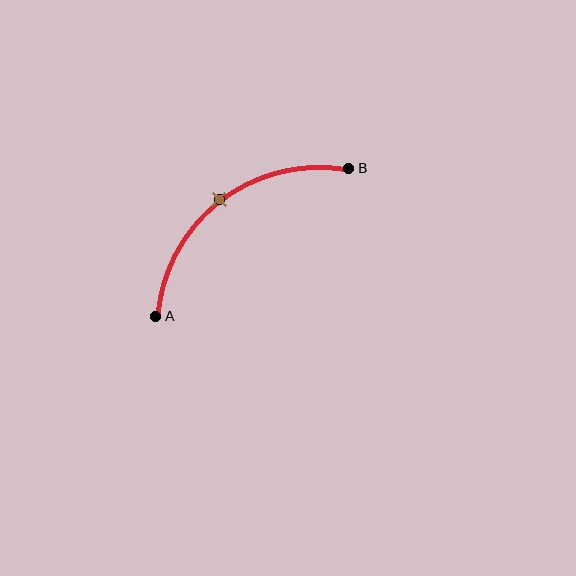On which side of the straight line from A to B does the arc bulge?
The arc bulges above and to the left of the straight line connecting A and B.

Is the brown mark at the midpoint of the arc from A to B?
Yes. The brown mark lies on the arc at equal arc-length from both A and B — it is the arc midpoint.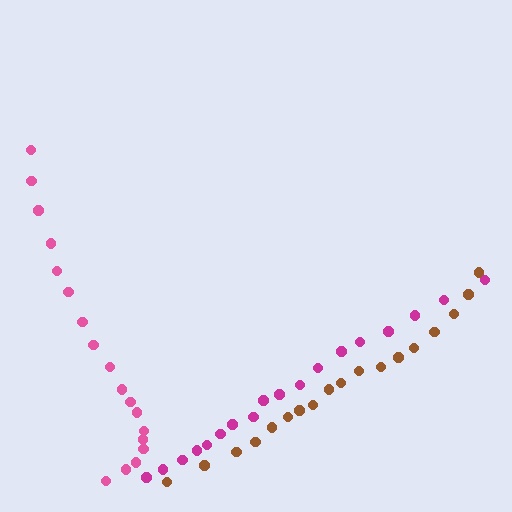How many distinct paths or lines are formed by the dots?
There are 3 distinct paths.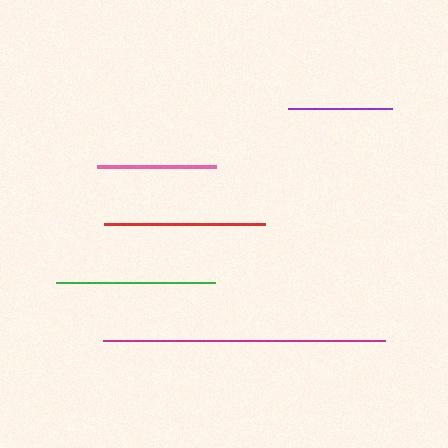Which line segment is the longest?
The magenta line is the longest at approximately 282 pixels.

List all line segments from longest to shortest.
From longest to shortest: magenta, red, green, pink, purple.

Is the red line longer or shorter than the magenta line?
The magenta line is longer than the red line.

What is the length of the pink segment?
The pink segment is approximately 119 pixels long.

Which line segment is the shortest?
The purple line is the shortest at approximately 104 pixels.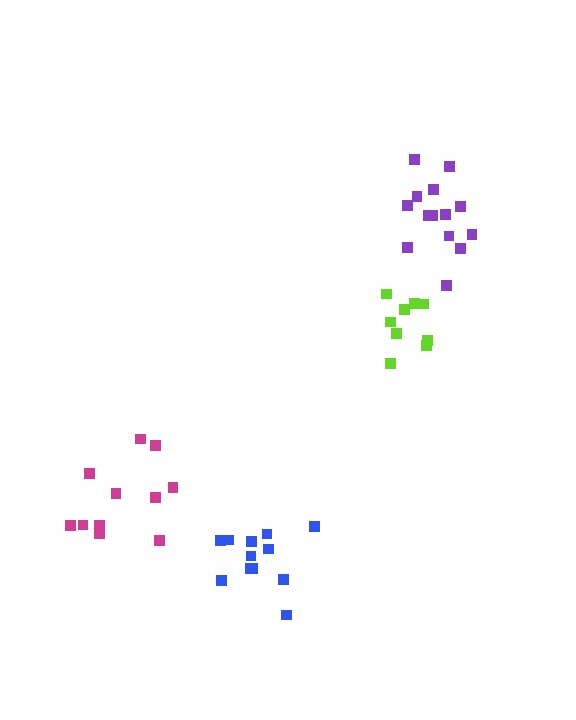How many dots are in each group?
Group 1: 14 dots, Group 2: 12 dots, Group 3: 9 dots, Group 4: 11 dots (46 total).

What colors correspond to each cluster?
The clusters are colored: purple, blue, lime, magenta.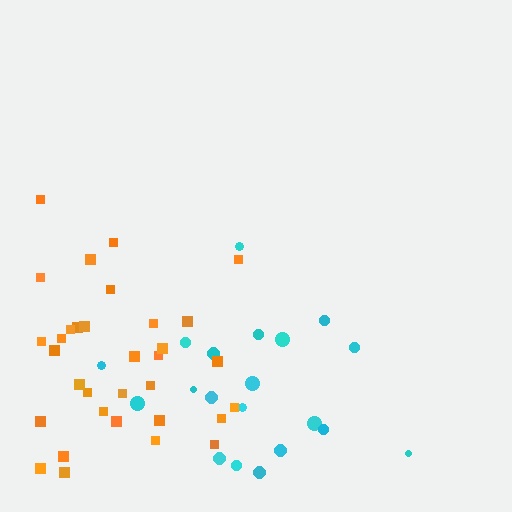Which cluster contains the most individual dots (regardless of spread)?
Orange (33).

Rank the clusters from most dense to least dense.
orange, cyan.